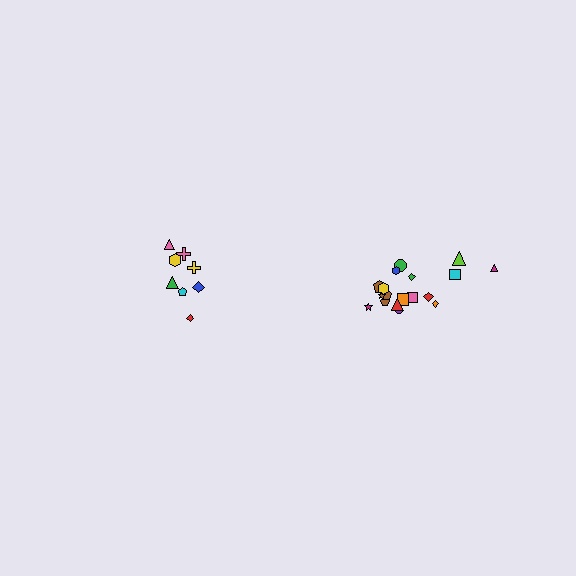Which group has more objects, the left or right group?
The right group.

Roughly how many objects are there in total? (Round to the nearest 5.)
Roughly 25 objects in total.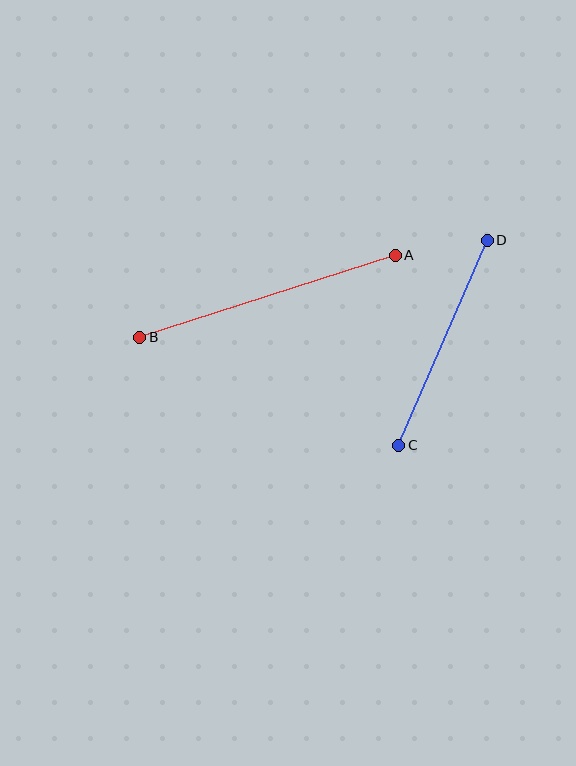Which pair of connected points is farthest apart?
Points A and B are farthest apart.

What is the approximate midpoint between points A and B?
The midpoint is at approximately (267, 296) pixels.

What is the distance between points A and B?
The distance is approximately 269 pixels.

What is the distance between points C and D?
The distance is approximately 223 pixels.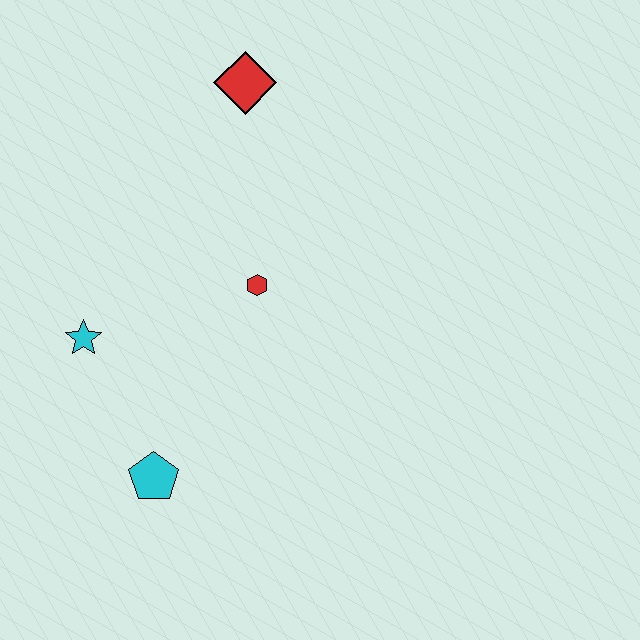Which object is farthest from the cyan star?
The red diamond is farthest from the cyan star.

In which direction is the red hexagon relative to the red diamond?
The red hexagon is below the red diamond.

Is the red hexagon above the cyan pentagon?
Yes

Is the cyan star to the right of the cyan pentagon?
No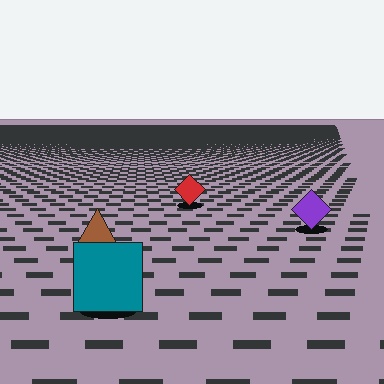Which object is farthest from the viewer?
The red diamond is farthest from the viewer. It appears smaller and the ground texture around it is denser.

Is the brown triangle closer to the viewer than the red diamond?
Yes. The brown triangle is closer — you can tell from the texture gradient: the ground texture is coarser near it.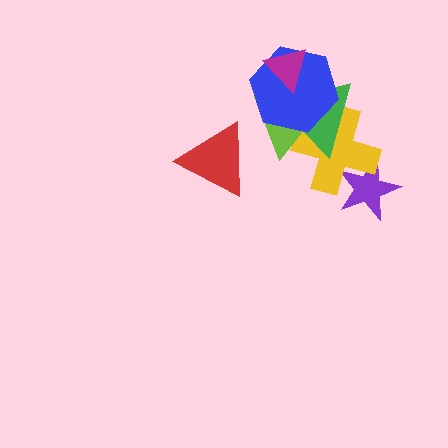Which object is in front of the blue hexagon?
The magenta triangle is in front of the blue hexagon.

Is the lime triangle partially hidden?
Yes, it is partially covered by another shape.